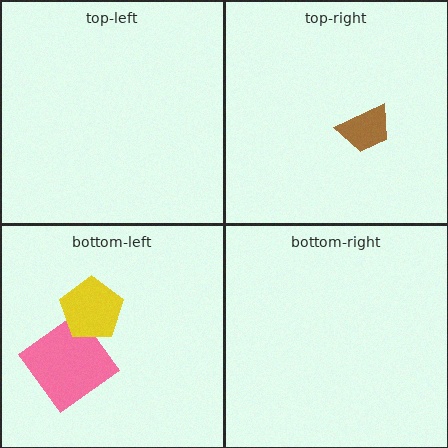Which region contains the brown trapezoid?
The top-right region.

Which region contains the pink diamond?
The bottom-left region.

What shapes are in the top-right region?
The brown trapezoid.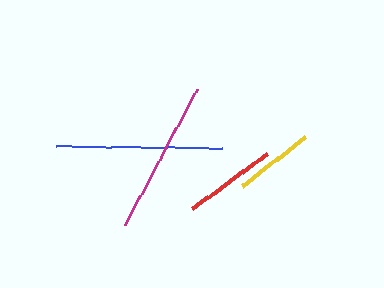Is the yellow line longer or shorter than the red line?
The red line is longer than the yellow line.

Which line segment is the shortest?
The yellow line is the shortest at approximately 80 pixels.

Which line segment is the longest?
The blue line is the longest at approximately 166 pixels.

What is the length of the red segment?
The red segment is approximately 92 pixels long.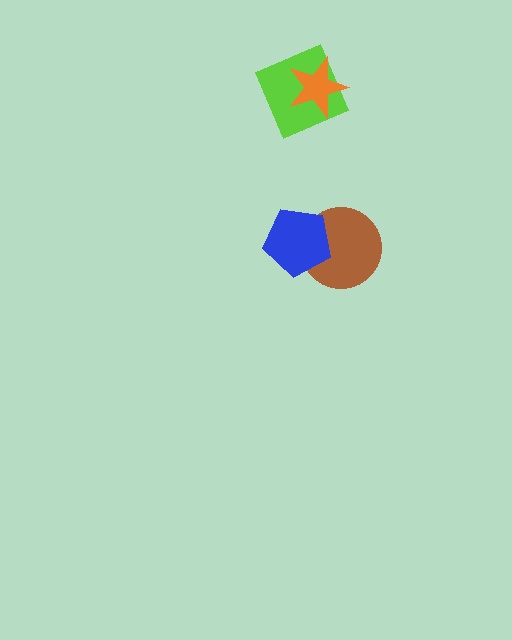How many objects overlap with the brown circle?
1 object overlaps with the brown circle.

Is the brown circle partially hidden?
Yes, it is partially covered by another shape.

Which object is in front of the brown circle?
The blue pentagon is in front of the brown circle.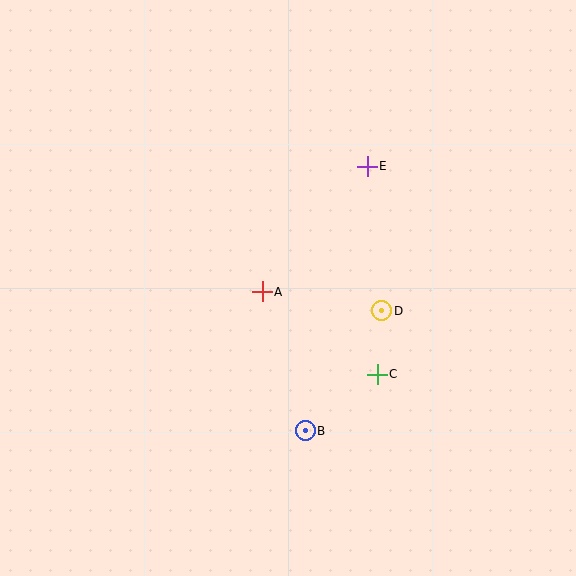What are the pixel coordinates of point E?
Point E is at (367, 166).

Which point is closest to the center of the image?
Point A at (262, 292) is closest to the center.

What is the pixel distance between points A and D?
The distance between A and D is 121 pixels.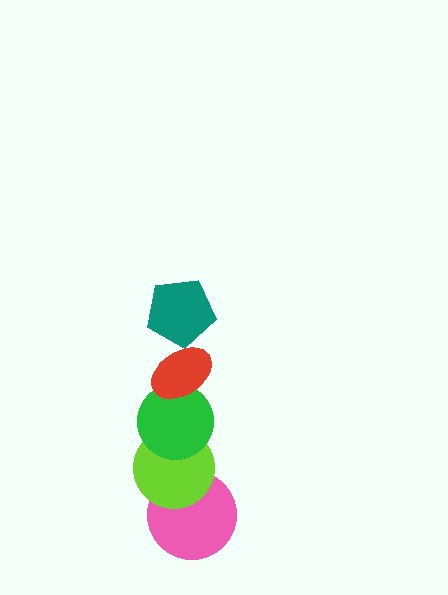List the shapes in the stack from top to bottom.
From top to bottom: the teal pentagon, the red ellipse, the green circle, the lime circle, the pink circle.